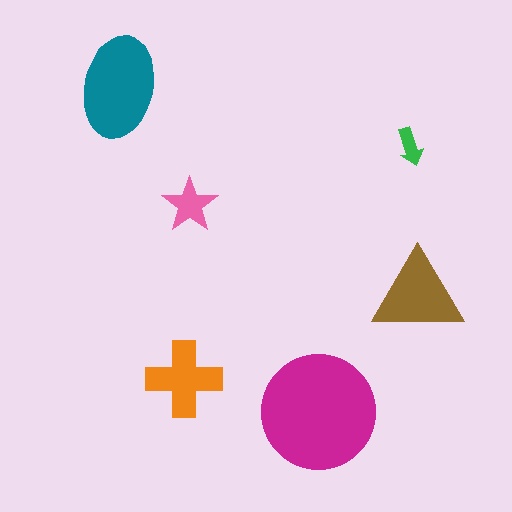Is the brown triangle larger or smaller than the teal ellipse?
Smaller.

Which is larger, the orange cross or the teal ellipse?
The teal ellipse.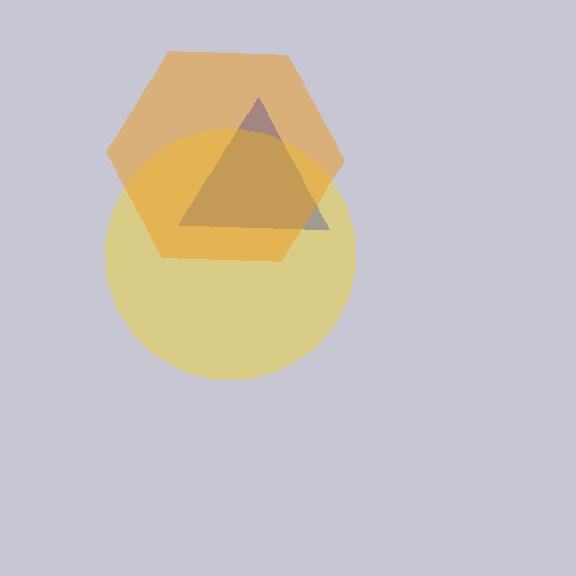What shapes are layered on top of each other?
The layered shapes are: a blue triangle, a yellow circle, an orange hexagon.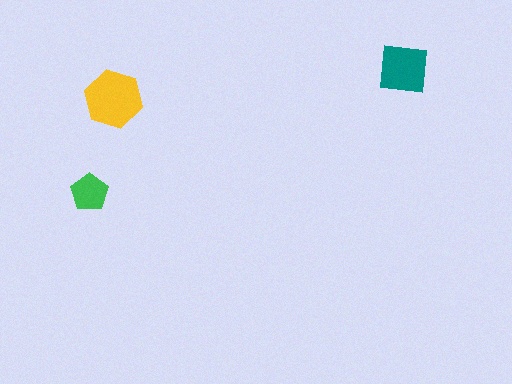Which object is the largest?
The yellow hexagon.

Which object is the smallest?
The green pentagon.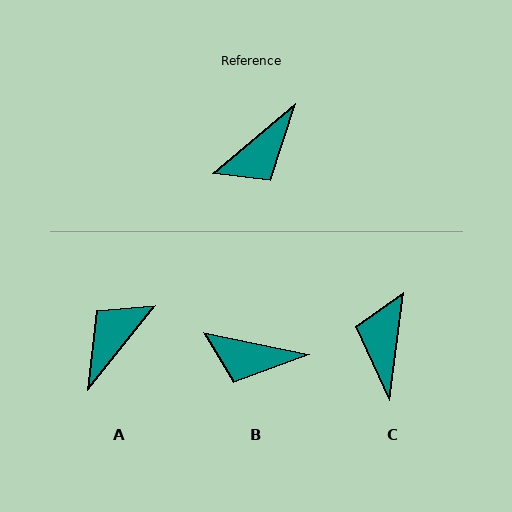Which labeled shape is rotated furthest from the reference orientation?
A, about 169 degrees away.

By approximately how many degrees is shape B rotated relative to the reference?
Approximately 52 degrees clockwise.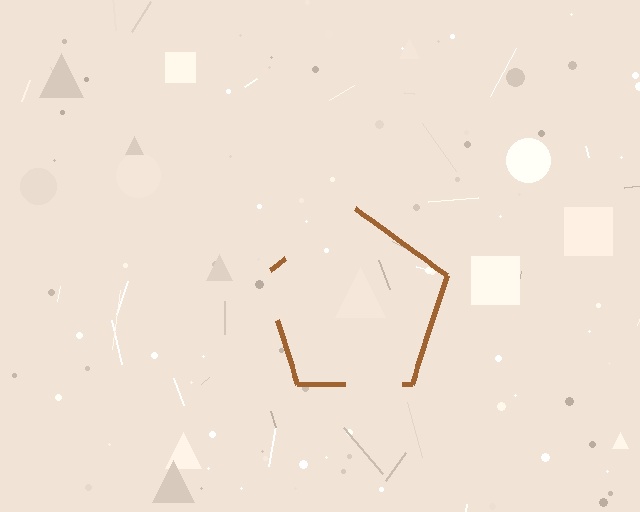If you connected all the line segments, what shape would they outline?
They would outline a pentagon.